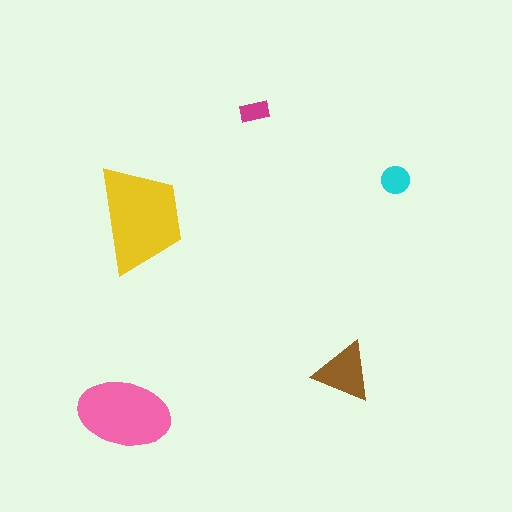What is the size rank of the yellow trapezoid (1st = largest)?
1st.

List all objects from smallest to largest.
The magenta rectangle, the cyan circle, the brown triangle, the pink ellipse, the yellow trapezoid.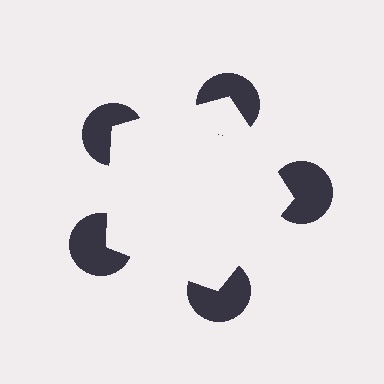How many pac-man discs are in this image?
There are 5 — one at each vertex of the illusory pentagon.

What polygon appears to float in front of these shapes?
An illusory pentagon — its edges are inferred from the aligned wedge cuts in the pac-man discs, not physically drawn.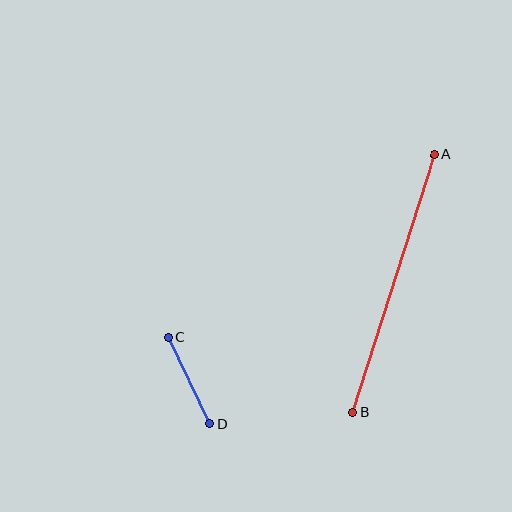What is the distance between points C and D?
The distance is approximately 96 pixels.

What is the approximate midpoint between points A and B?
The midpoint is at approximately (393, 284) pixels.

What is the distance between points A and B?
The distance is approximately 270 pixels.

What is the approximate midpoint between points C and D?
The midpoint is at approximately (189, 381) pixels.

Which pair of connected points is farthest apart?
Points A and B are farthest apart.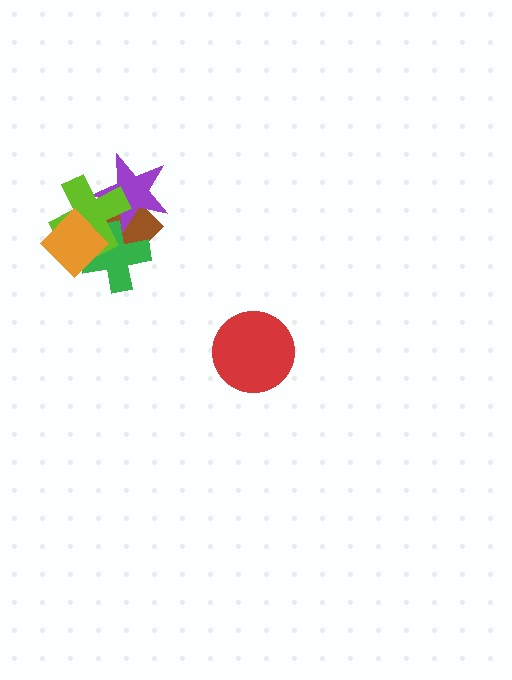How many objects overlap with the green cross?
4 objects overlap with the green cross.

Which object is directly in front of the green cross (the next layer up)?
The lime cross is directly in front of the green cross.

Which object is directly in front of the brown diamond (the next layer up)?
The purple star is directly in front of the brown diamond.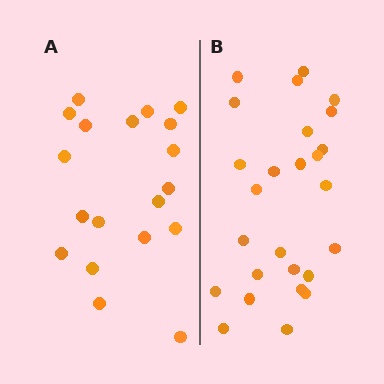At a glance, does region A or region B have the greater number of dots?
Region B (the right region) has more dots.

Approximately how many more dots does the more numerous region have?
Region B has roughly 8 or so more dots than region A.